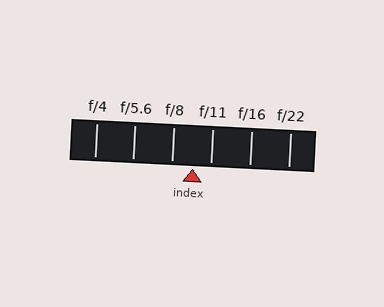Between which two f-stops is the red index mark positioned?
The index mark is between f/8 and f/11.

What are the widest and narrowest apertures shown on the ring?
The widest aperture shown is f/4 and the narrowest is f/22.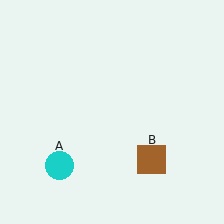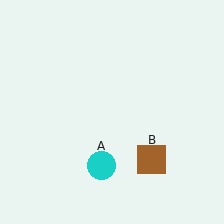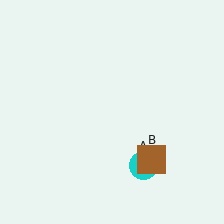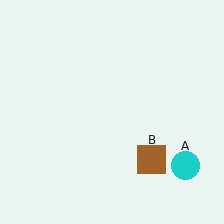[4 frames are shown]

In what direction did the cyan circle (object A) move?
The cyan circle (object A) moved right.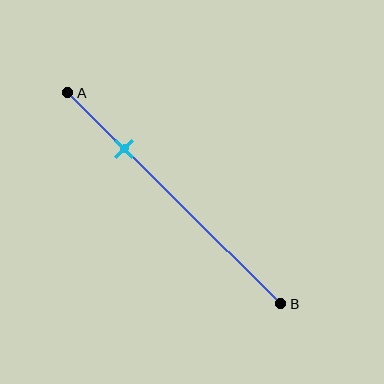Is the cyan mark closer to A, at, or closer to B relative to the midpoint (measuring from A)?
The cyan mark is closer to point A than the midpoint of segment AB.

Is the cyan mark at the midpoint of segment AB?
No, the mark is at about 25% from A, not at the 50% midpoint.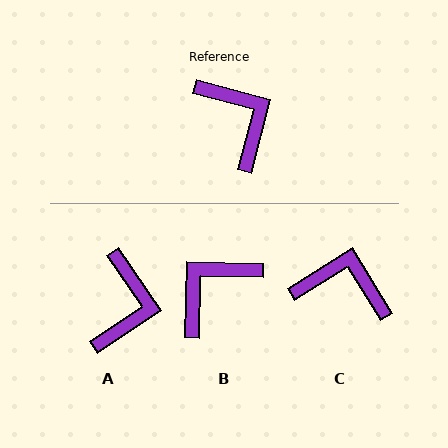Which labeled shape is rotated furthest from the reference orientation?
B, about 103 degrees away.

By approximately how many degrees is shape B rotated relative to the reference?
Approximately 103 degrees counter-clockwise.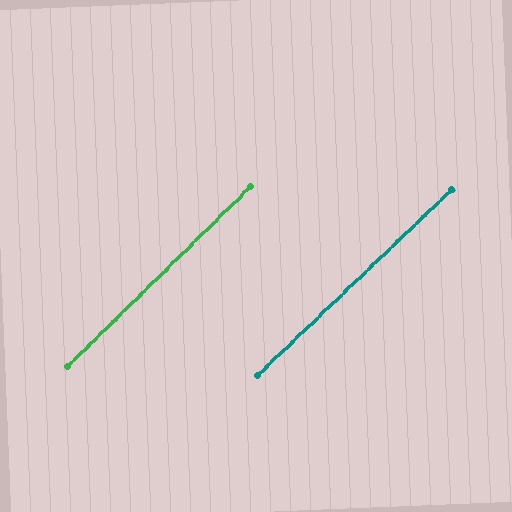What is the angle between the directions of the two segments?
Approximately 1 degree.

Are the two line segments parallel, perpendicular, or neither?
Parallel — their directions differ by only 1.0°.